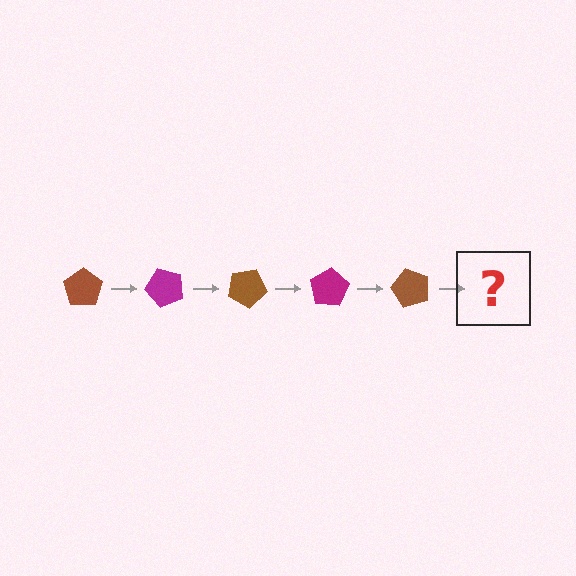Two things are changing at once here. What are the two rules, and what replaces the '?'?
The two rules are that it rotates 50 degrees each step and the color cycles through brown and magenta. The '?' should be a magenta pentagon, rotated 250 degrees from the start.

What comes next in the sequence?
The next element should be a magenta pentagon, rotated 250 degrees from the start.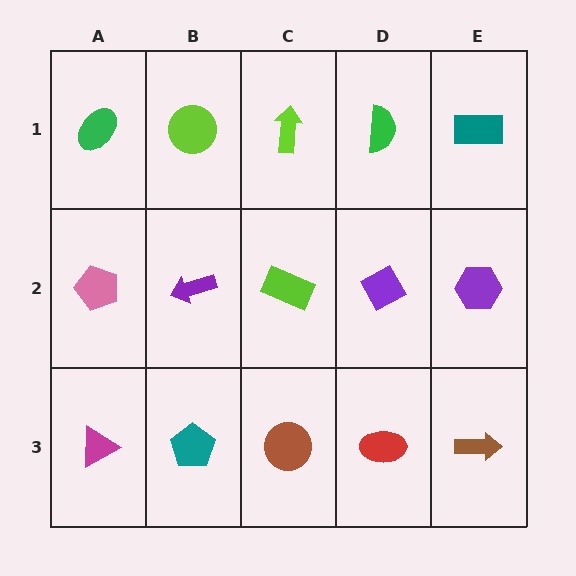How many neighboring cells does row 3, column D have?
3.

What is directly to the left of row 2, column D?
A lime rectangle.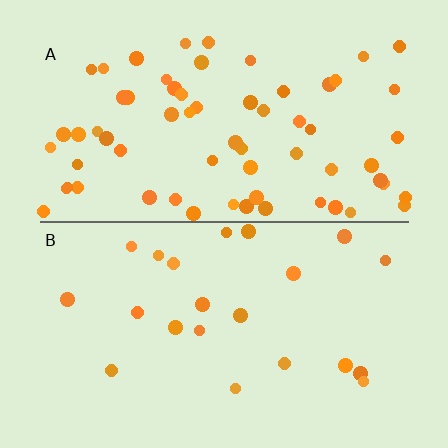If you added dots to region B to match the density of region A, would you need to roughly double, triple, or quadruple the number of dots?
Approximately triple.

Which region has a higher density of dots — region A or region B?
A (the top).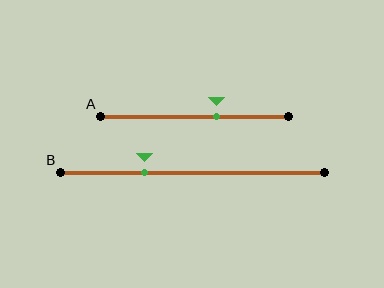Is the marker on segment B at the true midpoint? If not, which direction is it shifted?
No, the marker on segment B is shifted to the left by about 18% of the segment length.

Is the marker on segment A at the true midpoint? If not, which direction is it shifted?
No, the marker on segment A is shifted to the right by about 11% of the segment length.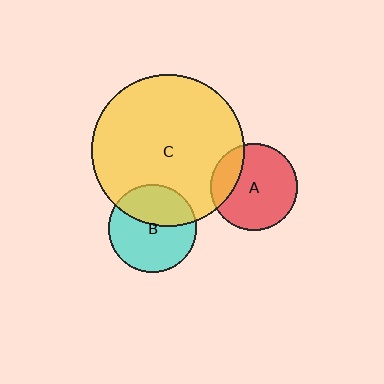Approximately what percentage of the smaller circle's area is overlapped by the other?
Approximately 40%.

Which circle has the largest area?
Circle C (yellow).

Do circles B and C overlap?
Yes.